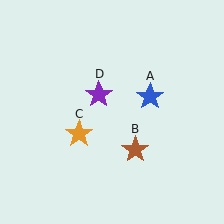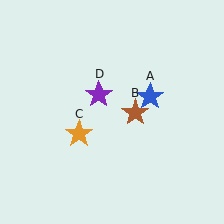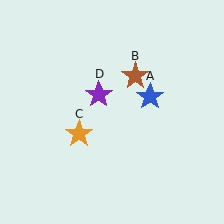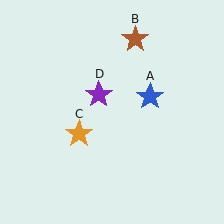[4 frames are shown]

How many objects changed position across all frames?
1 object changed position: brown star (object B).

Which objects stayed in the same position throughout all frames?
Blue star (object A) and orange star (object C) and purple star (object D) remained stationary.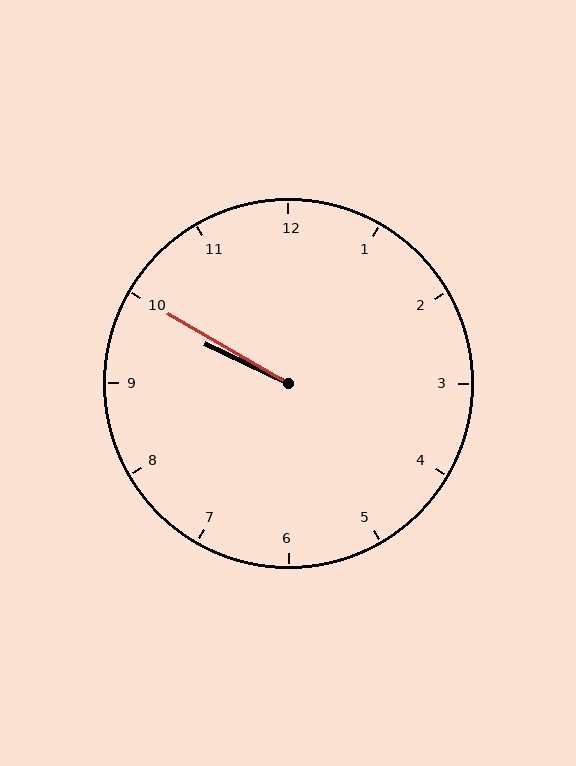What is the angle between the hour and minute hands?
Approximately 5 degrees.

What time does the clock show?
9:50.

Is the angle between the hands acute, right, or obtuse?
It is acute.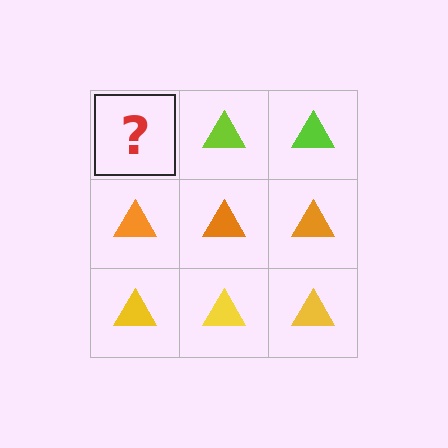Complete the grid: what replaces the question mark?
The question mark should be replaced with a lime triangle.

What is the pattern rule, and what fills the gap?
The rule is that each row has a consistent color. The gap should be filled with a lime triangle.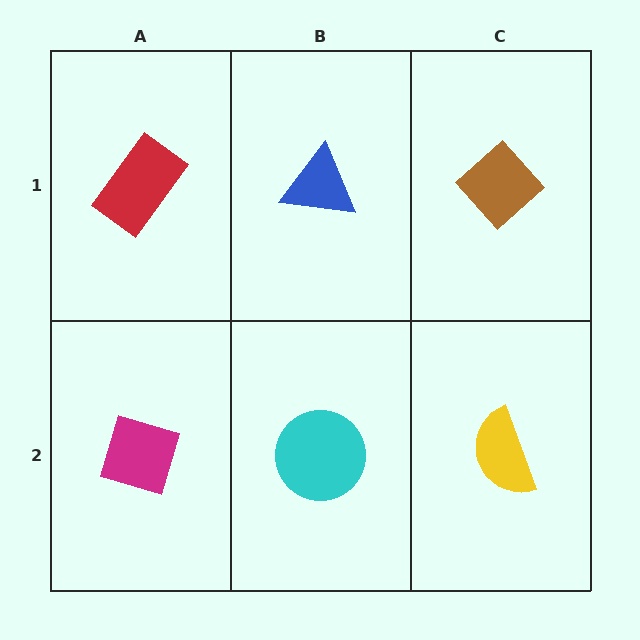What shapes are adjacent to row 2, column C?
A brown diamond (row 1, column C), a cyan circle (row 2, column B).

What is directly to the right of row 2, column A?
A cyan circle.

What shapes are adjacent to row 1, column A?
A magenta diamond (row 2, column A), a blue triangle (row 1, column B).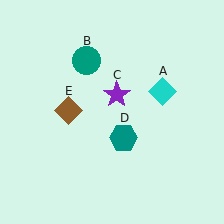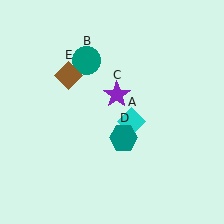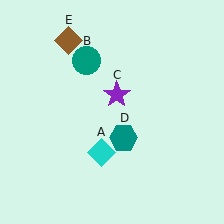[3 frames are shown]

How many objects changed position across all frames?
2 objects changed position: cyan diamond (object A), brown diamond (object E).